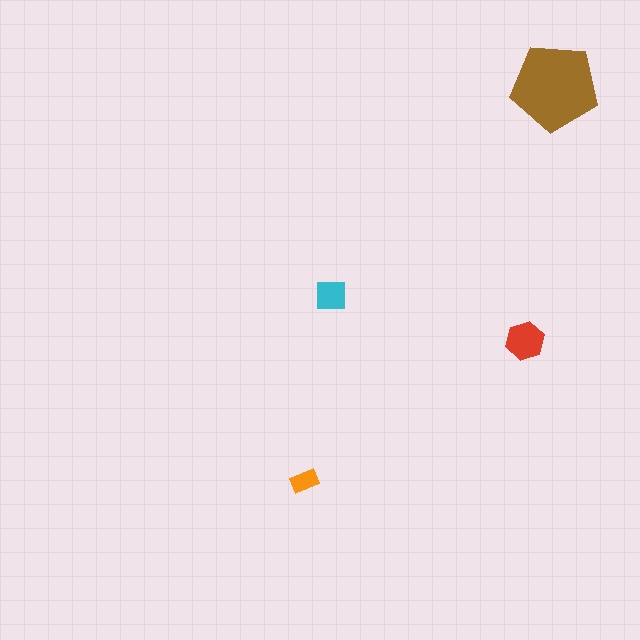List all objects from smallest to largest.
The orange rectangle, the cyan square, the red hexagon, the brown pentagon.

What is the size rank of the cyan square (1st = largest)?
3rd.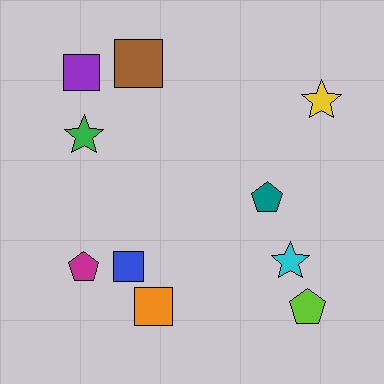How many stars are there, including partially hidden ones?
There are 3 stars.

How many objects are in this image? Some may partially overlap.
There are 10 objects.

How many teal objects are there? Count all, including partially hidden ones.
There is 1 teal object.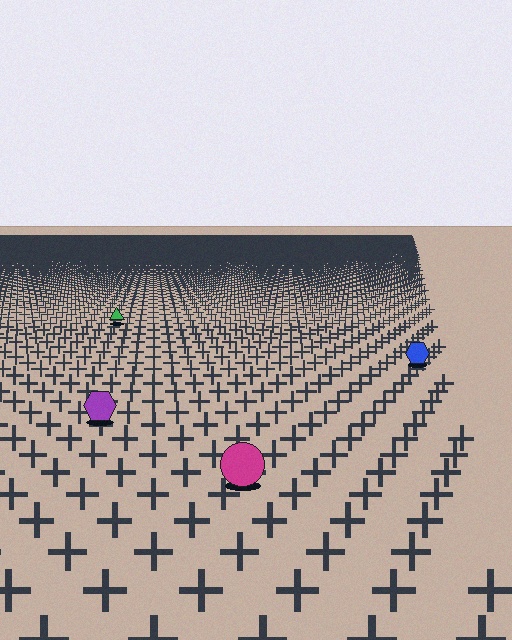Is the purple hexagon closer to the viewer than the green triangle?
Yes. The purple hexagon is closer — you can tell from the texture gradient: the ground texture is coarser near it.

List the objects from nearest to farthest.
From nearest to farthest: the magenta circle, the purple hexagon, the blue hexagon, the green triangle.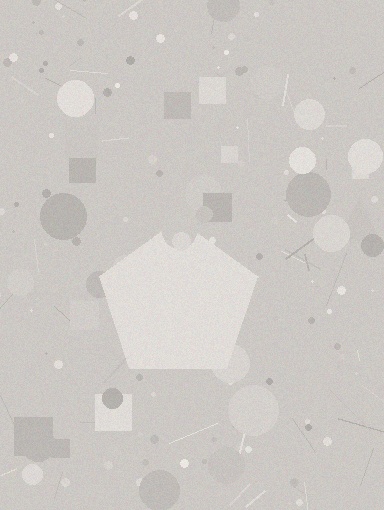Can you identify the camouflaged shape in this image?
The camouflaged shape is a pentagon.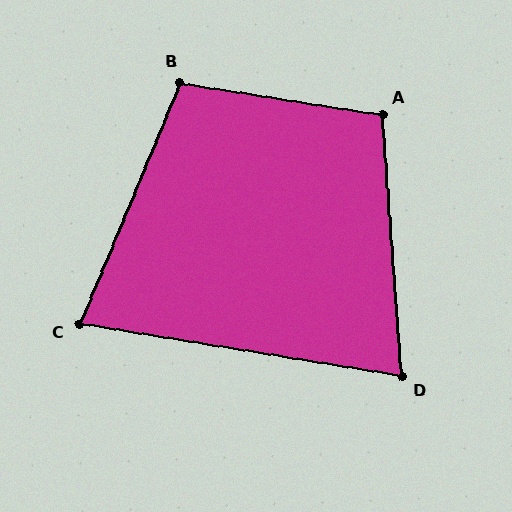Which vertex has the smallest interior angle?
D, at approximately 77 degrees.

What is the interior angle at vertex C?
Approximately 77 degrees (acute).